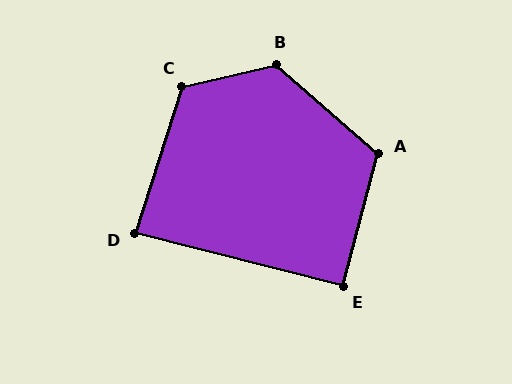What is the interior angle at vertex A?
Approximately 116 degrees (obtuse).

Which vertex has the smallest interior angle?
D, at approximately 86 degrees.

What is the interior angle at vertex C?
Approximately 121 degrees (obtuse).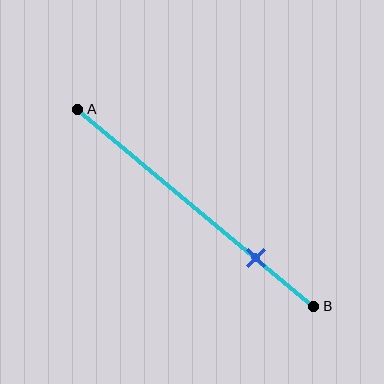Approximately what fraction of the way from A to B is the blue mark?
The blue mark is approximately 75% of the way from A to B.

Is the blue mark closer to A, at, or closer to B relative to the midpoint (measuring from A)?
The blue mark is closer to point B than the midpoint of segment AB.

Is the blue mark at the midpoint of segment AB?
No, the mark is at about 75% from A, not at the 50% midpoint.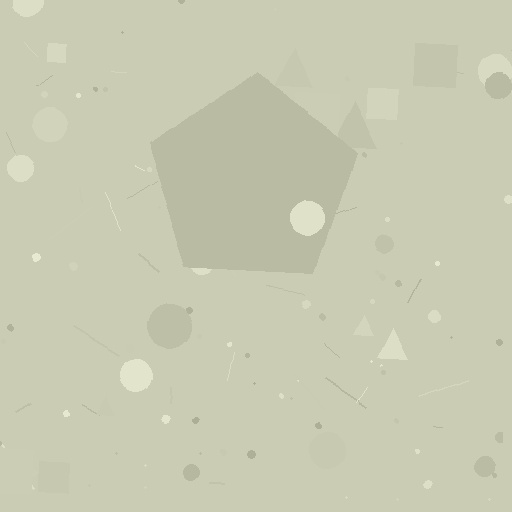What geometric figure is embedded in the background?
A pentagon is embedded in the background.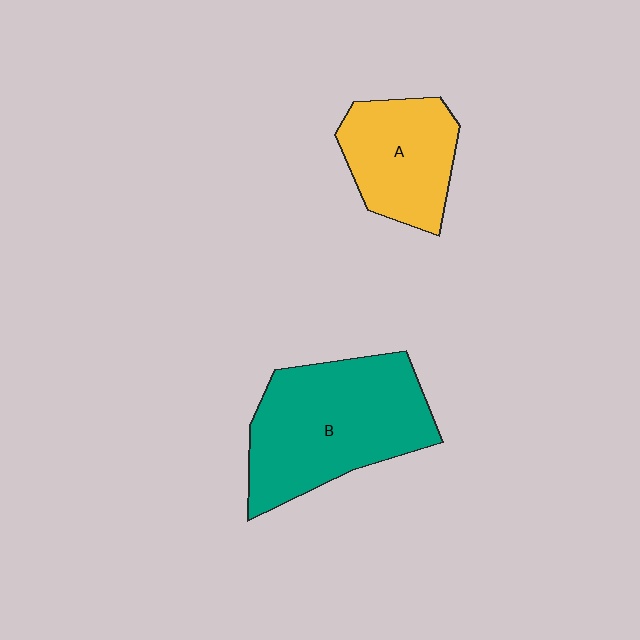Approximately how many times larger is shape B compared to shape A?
Approximately 1.6 times.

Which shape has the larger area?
Shape B (teal).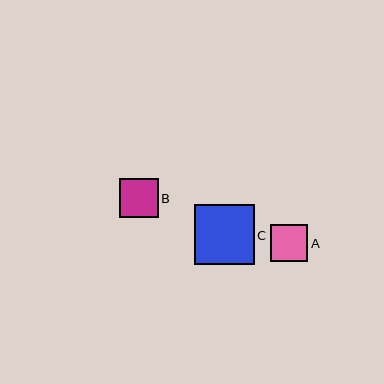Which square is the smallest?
Square A is the smallest with a size of approximately 37 pixels.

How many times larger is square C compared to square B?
Square C is approximately 1.5 times the size of square B.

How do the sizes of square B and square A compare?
Square B and square A are approximately the same size.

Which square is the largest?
Square C is the largest with a size of approximately 60 pixels.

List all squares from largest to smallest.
From largest to smallest: C, B, A.